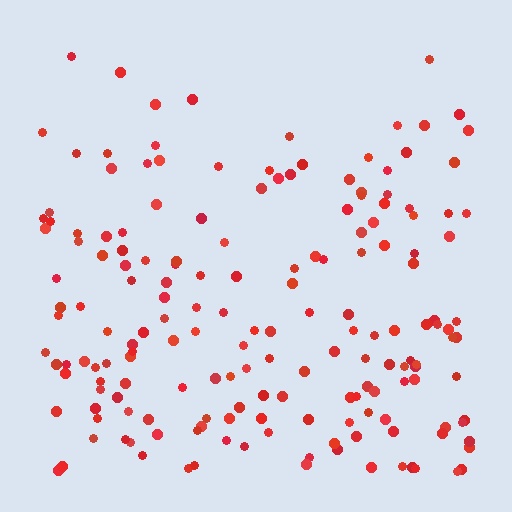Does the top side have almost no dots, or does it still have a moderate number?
Still a moderate number, just noticeably fewer than the bottom.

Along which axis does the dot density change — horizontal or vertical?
Vertical.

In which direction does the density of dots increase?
From top to bottom, with the bottom side densest.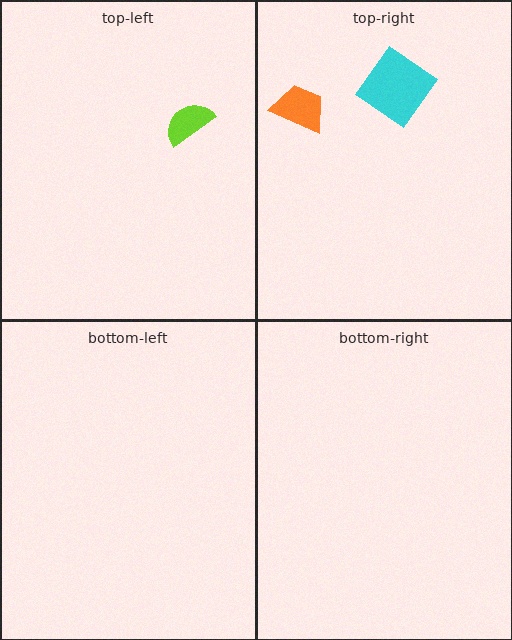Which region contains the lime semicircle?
The top-left region.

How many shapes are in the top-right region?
2.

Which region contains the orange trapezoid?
The top-right region.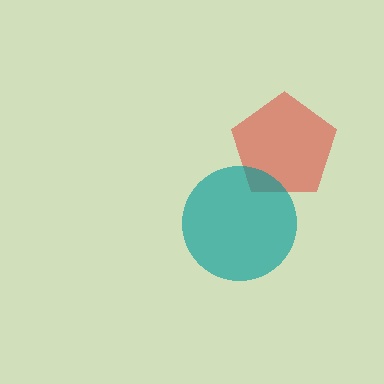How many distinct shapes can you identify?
There are 2 distinct shapes: a red pentagon, a teal circle.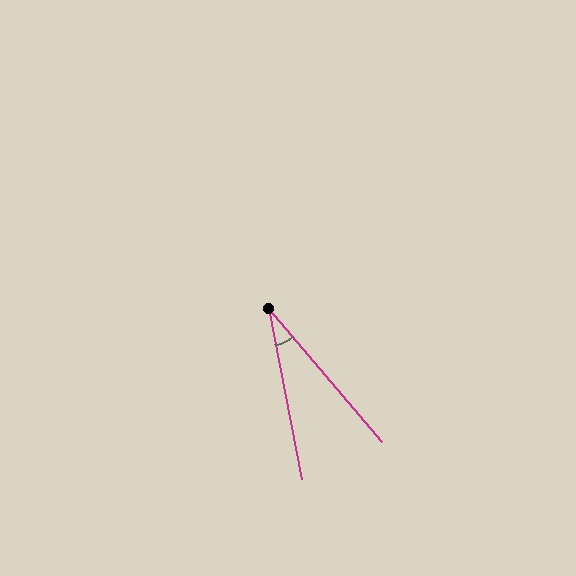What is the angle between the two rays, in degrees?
Approximately 29 degrees.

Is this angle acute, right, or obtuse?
It is acute.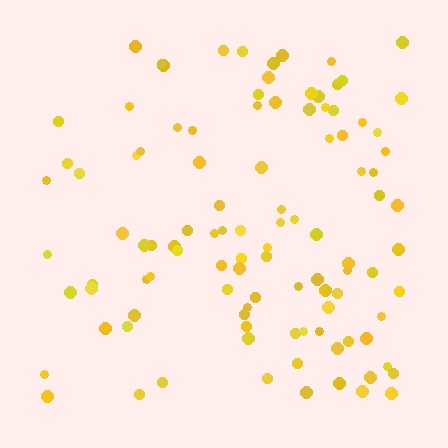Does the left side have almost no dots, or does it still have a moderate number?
Still a moderate number, just noticeably fewer than the right.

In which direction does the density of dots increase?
From left to right, with the right side densest.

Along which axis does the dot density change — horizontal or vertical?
Horizontal.